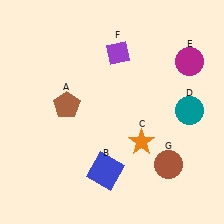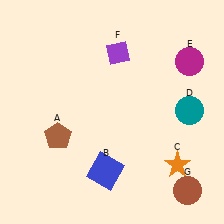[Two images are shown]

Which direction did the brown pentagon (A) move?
The brown pentagon (A) moved down.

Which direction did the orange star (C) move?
The orange star (C) moved right.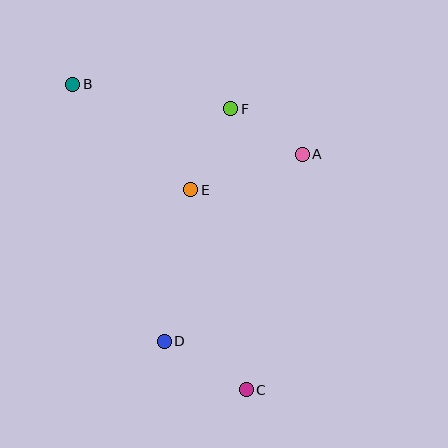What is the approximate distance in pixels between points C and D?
The distance between C and D is approximately 95 pixels.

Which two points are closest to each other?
Points A and F are closest to each other.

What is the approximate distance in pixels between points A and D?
The distance between A and D is approximately 233 pixels.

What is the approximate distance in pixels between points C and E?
The distance between C and E is approximately 208 pixels.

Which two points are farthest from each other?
Points B and C are farthest from each other.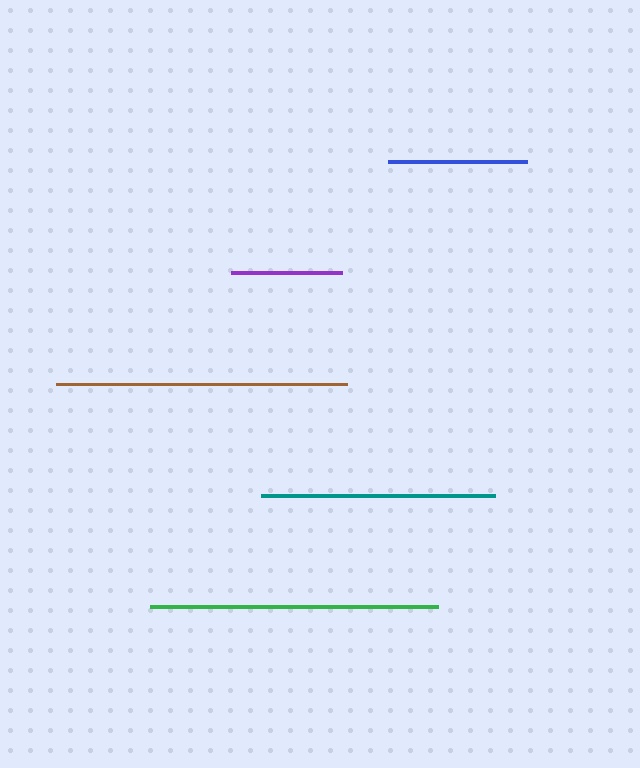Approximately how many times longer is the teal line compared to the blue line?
The teal line is approximately 1.7 times the length of the blue line.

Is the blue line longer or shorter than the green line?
The green line is longer than the blue line.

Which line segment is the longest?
The brown line is the longest at approximately 291 pixels.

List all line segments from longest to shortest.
From longest to shortest: brown, green, teal, blue, purple.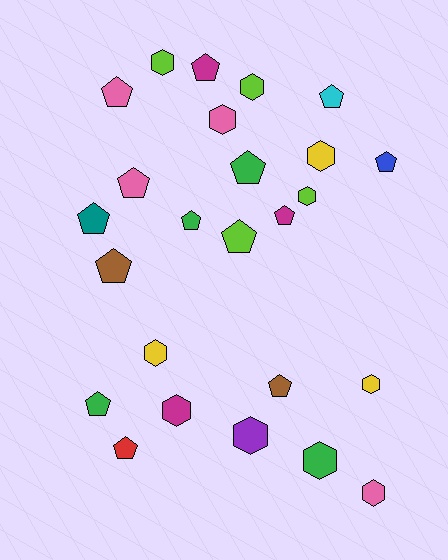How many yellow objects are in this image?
There are 3 yellow objects.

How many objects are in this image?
There are 25 objects.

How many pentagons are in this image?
There are 14 pentagons.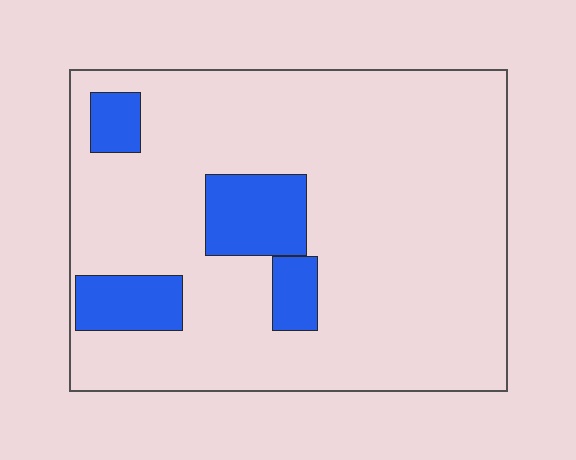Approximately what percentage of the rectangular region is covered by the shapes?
Approximately 15%.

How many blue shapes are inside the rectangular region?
4.